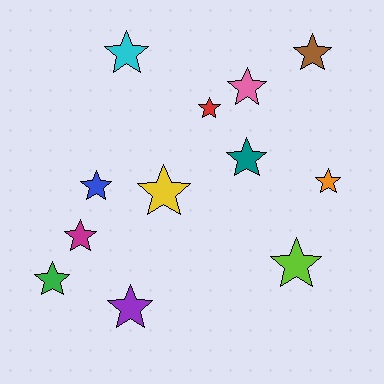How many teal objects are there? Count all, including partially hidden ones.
There is 1 teal object.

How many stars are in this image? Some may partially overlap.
There are 12 stars.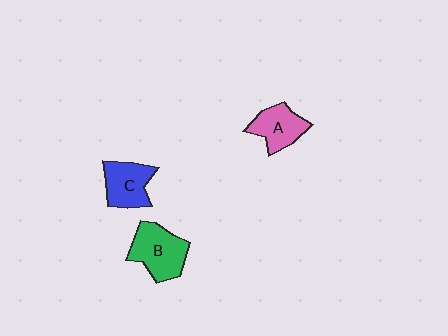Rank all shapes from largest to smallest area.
From largest to smallest: B (green), C (blue), A (pink).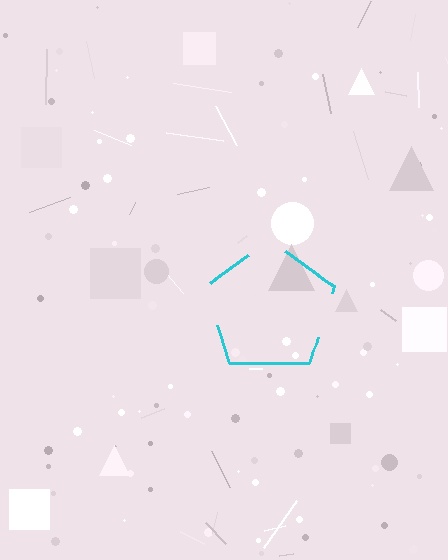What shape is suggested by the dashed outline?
The dashed outline suggests a pentagon.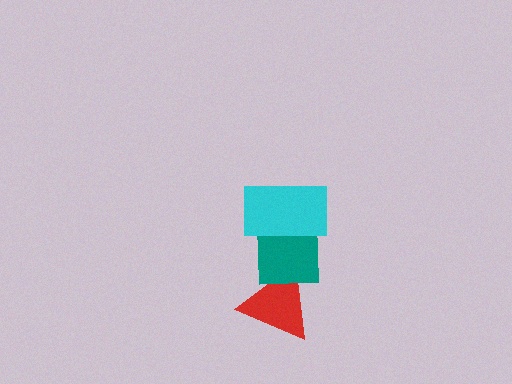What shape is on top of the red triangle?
The teal square is on top of the red triangle.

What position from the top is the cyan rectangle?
The cyan rectangle is 1st from the top.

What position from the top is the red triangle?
The red triangle is 3rd from the top.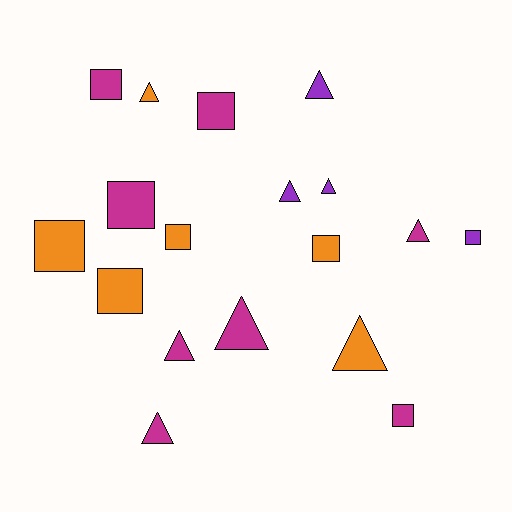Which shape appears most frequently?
Square, with 9 objects.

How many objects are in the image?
There are 18 objects.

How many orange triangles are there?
There are 2 orange triangles.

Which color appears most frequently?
Magenta, with 8 objects.